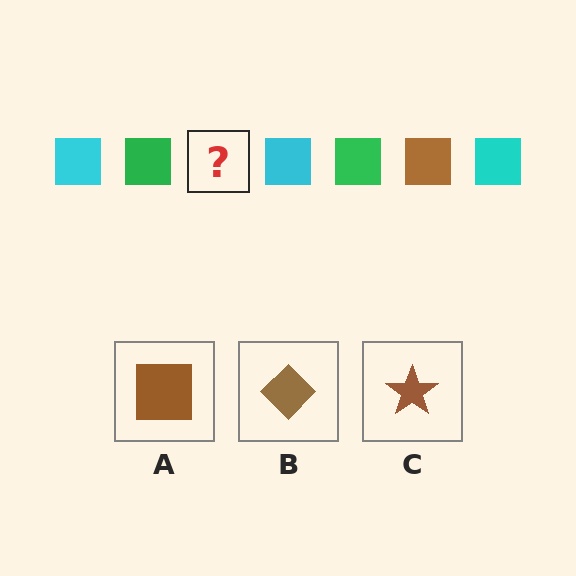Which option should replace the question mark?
Option A.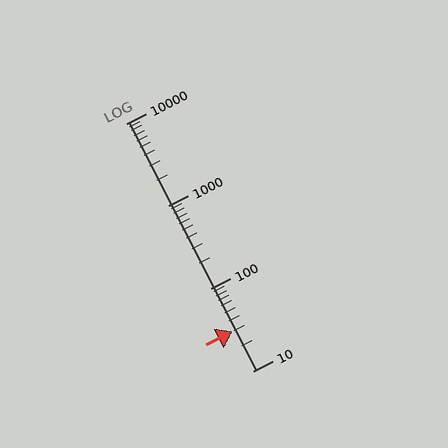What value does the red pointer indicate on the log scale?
The pointer indicates approximately 30.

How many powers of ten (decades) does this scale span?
The scale spans 3 decades, from 10 to 10000.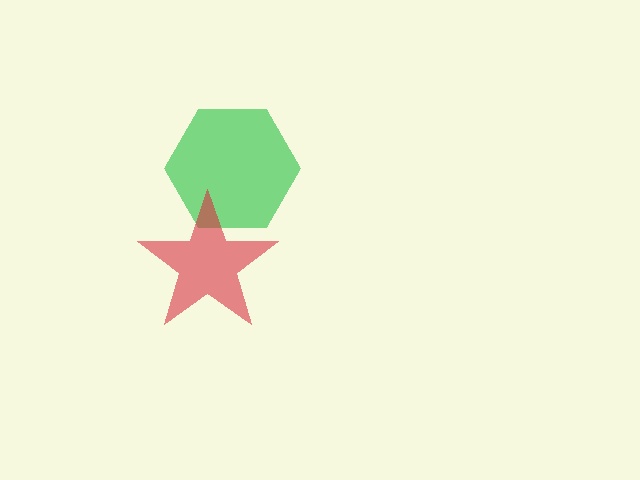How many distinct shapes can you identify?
There are 2 distinct shapes: a green hexagon, a red star.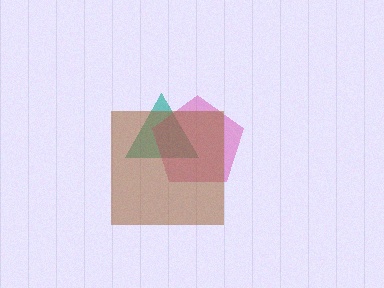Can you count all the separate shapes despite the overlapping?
Yes, there are 3 separate shapes.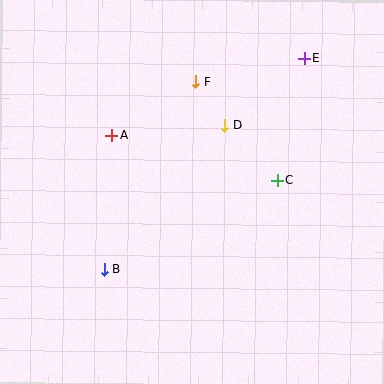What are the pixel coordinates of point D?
Point D is at (224, 126).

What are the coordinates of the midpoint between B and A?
The midpoint between B and A is at (108, 202).